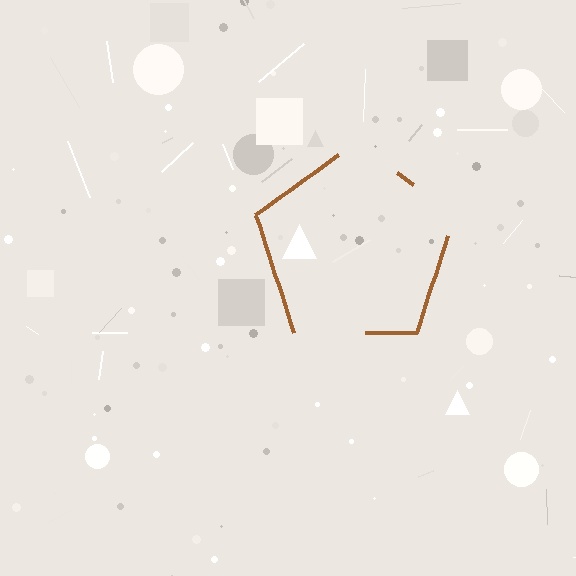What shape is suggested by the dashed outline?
The dashed outline suggests a pentagon.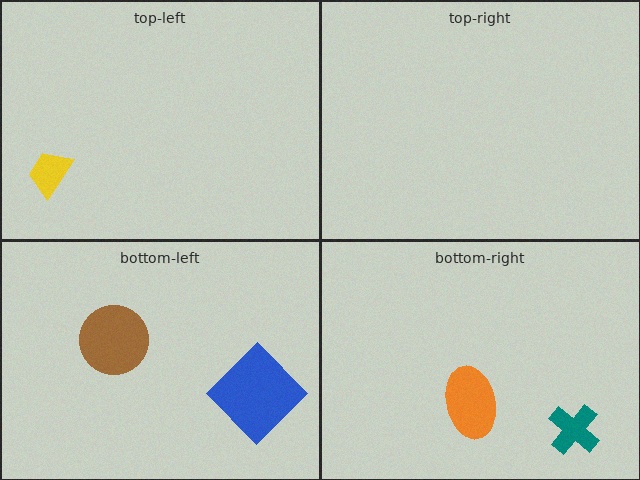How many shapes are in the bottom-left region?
2.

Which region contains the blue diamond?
The bottom-left region.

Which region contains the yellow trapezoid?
The top-left region.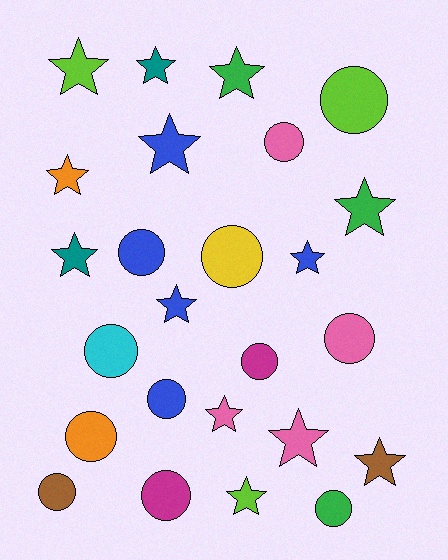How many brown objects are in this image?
There are 2 brown objects.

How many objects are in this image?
There are 25 objects.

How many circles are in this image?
There are 12 circles.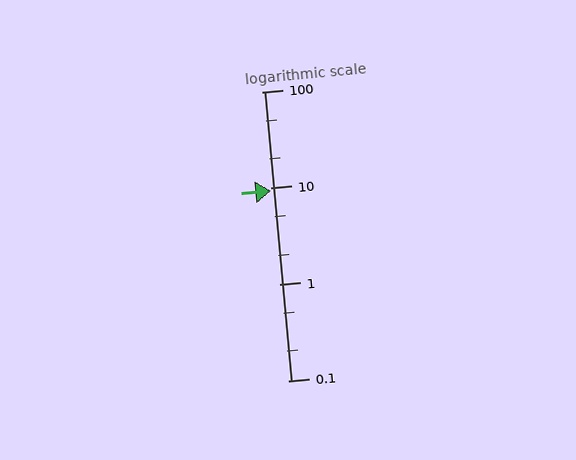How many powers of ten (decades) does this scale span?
The scale spans 3 decades, from 0.1 to 100.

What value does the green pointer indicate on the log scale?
The pointer indicates approximately 9.4.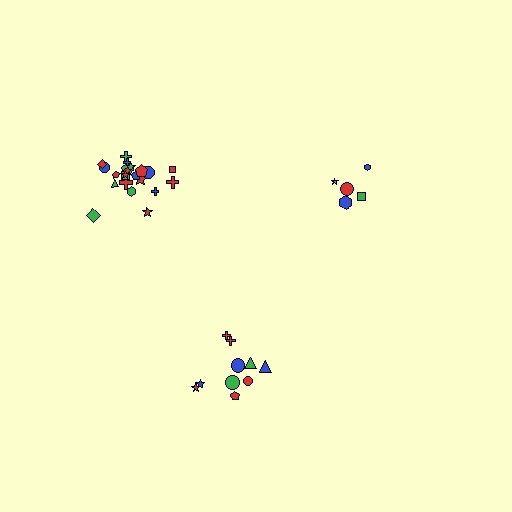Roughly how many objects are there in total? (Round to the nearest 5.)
Roughly 35 objects in total.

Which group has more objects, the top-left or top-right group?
The top-left group.